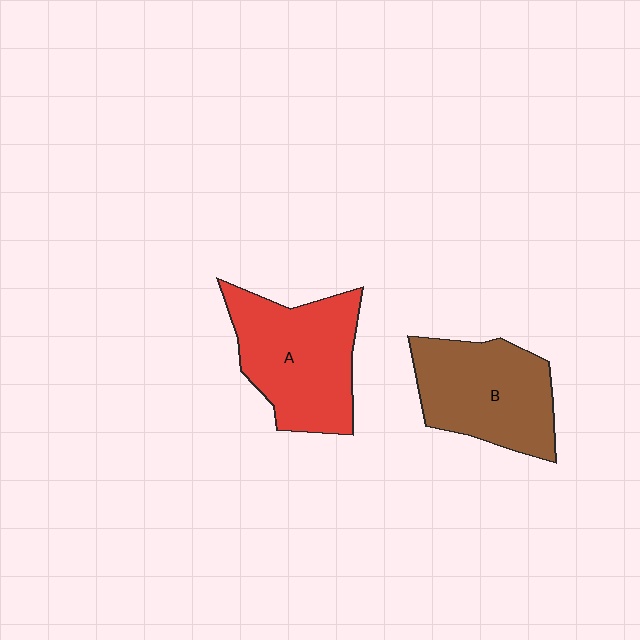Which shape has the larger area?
Shape A (red).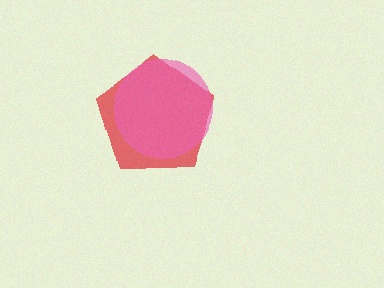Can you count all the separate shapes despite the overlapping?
Yes, there are 2 separate shapes.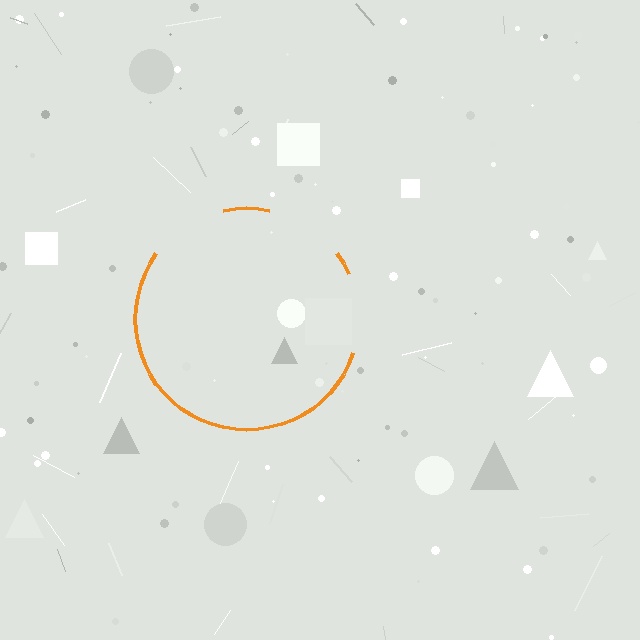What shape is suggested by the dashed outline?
The dashed outline suggests a circle.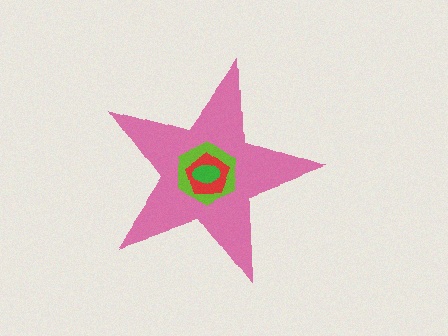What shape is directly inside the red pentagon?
The green ellipse.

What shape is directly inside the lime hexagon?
The red pentagon.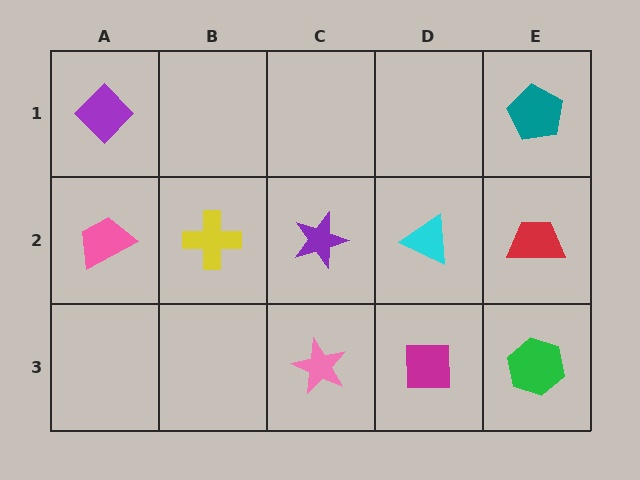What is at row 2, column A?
A pink trapezoid.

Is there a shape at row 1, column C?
No, that cell is empty.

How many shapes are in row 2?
5 shapes.